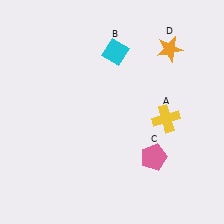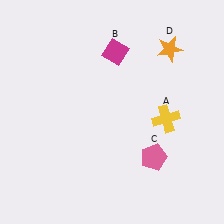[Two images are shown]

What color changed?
The diamond (B) changed from cyan in Image 1 to magenta in Image 2.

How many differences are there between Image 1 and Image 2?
There is 1 difference between the two images.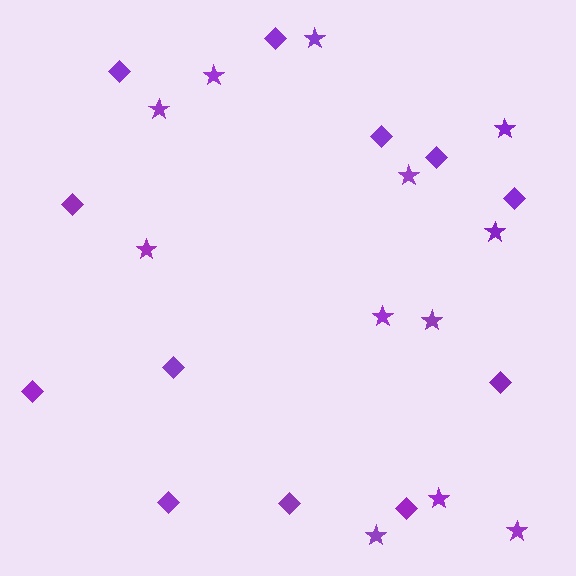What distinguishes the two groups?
There are 2 groups: one group of diamonds (12) and one group of stars (12).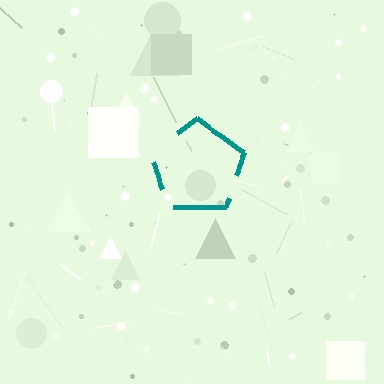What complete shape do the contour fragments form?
The contour fragments form a pentagon.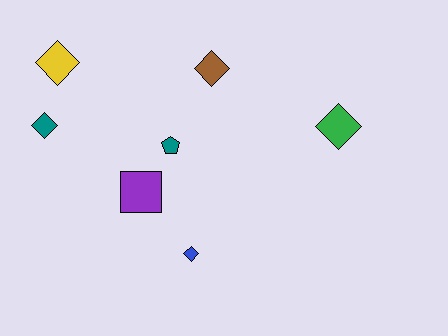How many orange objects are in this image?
There are no orange objects.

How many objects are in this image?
There are 7 objects.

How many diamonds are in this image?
There are 5 diamonds.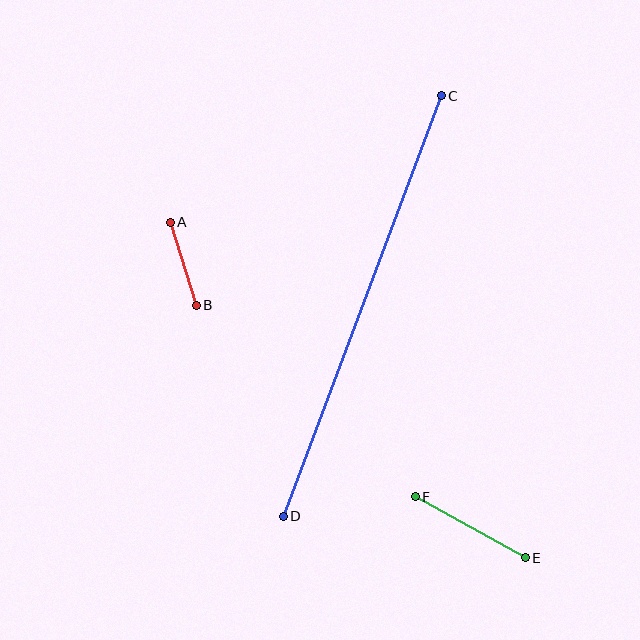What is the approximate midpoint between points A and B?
The midpoint is at approximately (183, 264) pixels.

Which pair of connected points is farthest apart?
Points C and D are farthest apart.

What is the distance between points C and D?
The distance is approximately 449 pixels.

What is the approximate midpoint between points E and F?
The midpoint is at approximately (470, 527) pixels.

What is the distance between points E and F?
The distance is approximately 126 pixels.